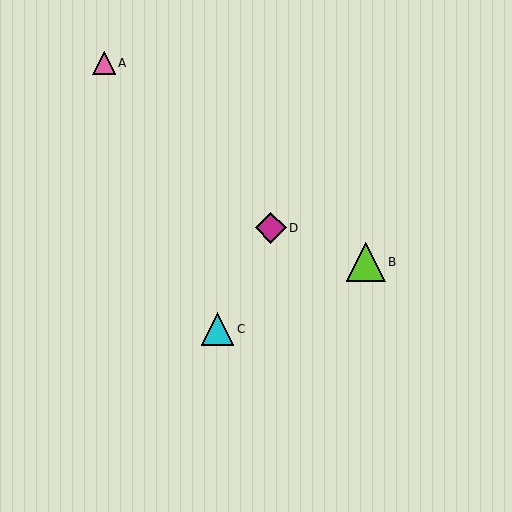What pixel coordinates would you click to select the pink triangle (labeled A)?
Click at (104, 63) to select the pink triangle A.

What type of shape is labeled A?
Shape A is a pink triangle.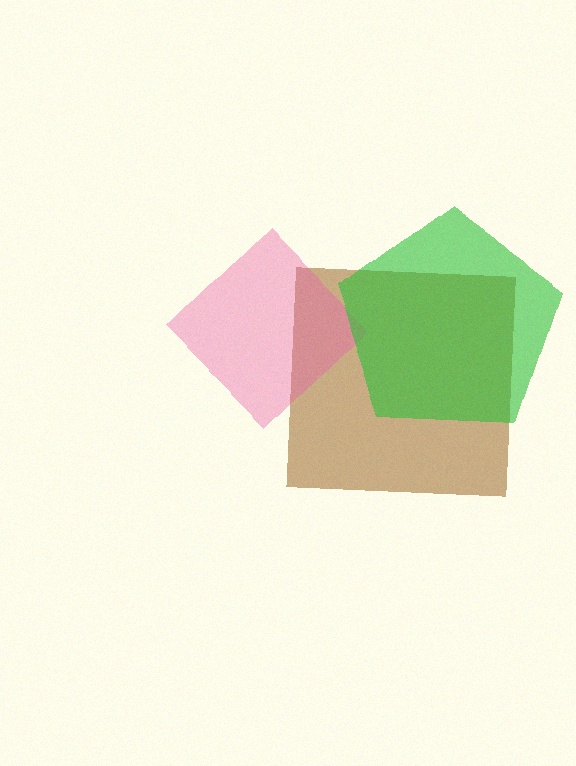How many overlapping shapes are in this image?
There are 3 overlapping shapes in the image.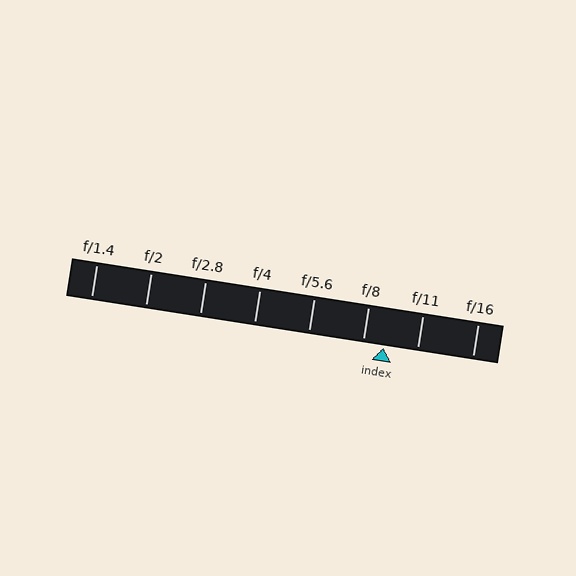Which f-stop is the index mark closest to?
The index mark is closest to f/8.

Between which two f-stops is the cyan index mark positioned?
The index mark is between f/8 and f/11.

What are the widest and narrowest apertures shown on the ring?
The widest aperture shown is f/1.4 and the narrowest is f/16.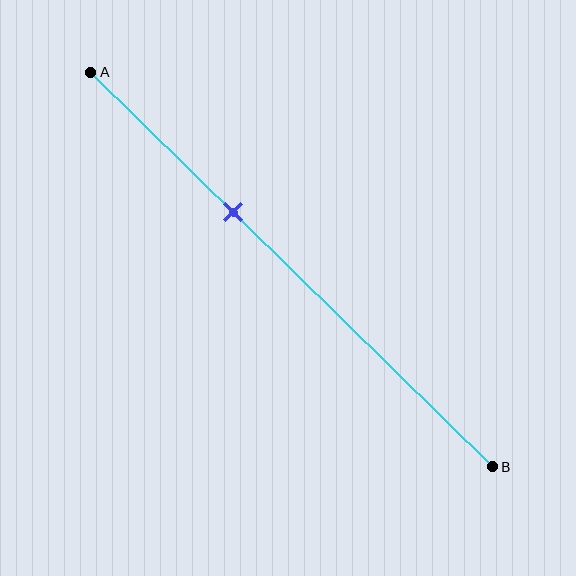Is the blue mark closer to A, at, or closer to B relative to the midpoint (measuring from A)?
The blue mark is closer to point A than the midpoint of segment AB.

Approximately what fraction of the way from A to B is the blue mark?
The blue mark is approximately 35% of the way from A to B.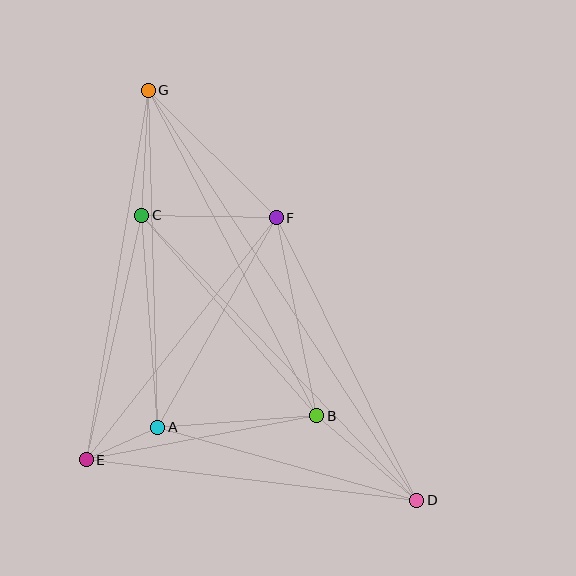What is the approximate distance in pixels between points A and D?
The distance between A and D is approximately 269 pixels.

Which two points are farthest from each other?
Points D and G are farthest from each other.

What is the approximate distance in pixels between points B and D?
The distance between B and D is approximately 131 pixels.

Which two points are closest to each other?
Points A and E are closest to each other.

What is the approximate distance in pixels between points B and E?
The distance between B and E is approximately 235 pixels.